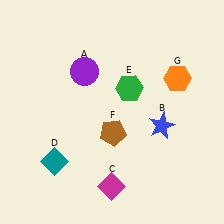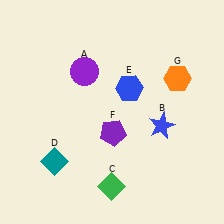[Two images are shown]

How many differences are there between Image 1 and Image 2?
There are 3 differences between the two images.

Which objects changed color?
C changed from magenta to green. E changed from green to blue. F changed from brown to purple.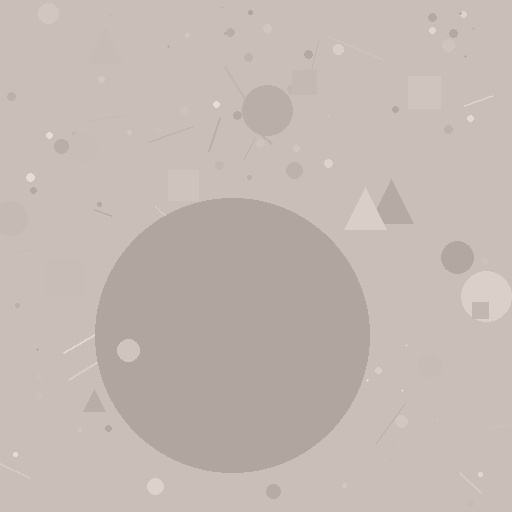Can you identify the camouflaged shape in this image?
The camouflaged shape is a circle.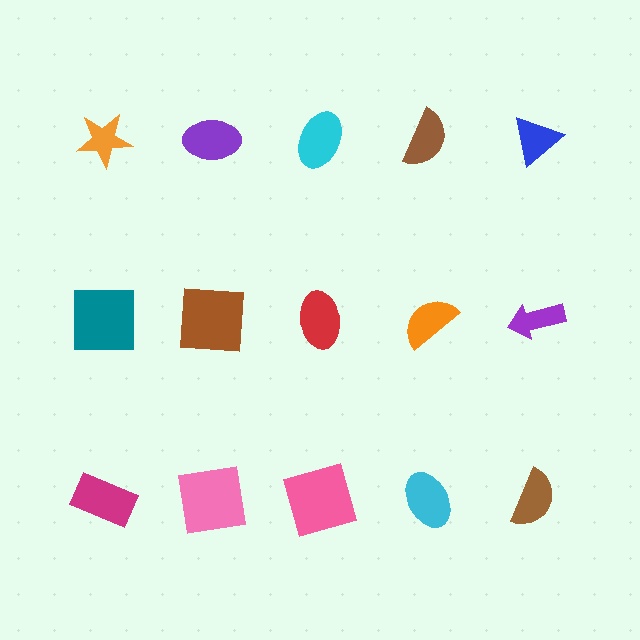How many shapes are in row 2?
5 shapes.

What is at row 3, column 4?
A cyan ellipse.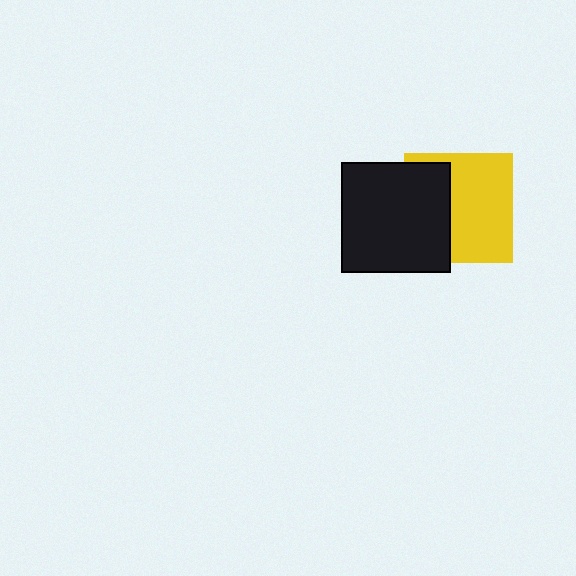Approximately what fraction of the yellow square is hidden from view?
Roughly 40% of the yellow square is hidden behind the black square.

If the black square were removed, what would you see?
You would see the complete yellow square.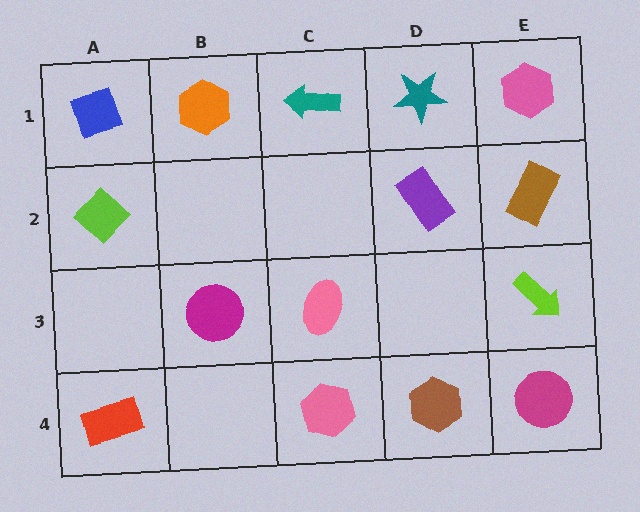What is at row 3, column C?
A pink ellipse.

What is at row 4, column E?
A magenta circle.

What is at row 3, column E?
A lime arrow.